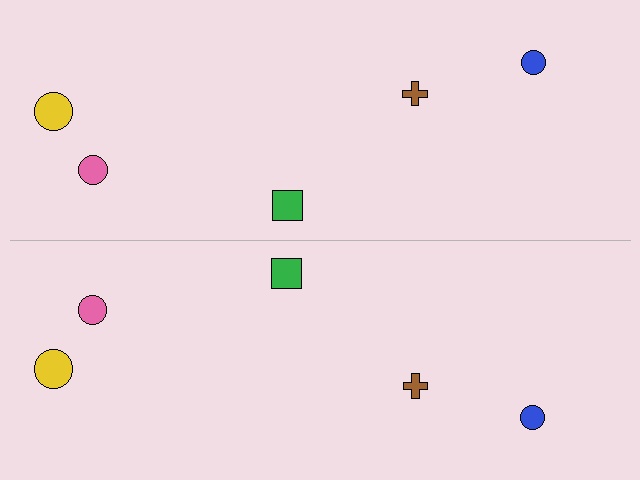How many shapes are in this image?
There are 10 shapes in this image.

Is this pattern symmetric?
Yes, this pattern has bilateral (reflection) symmetry.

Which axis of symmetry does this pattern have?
The pattern has a horizontal axis of symmetry running through the center of the image.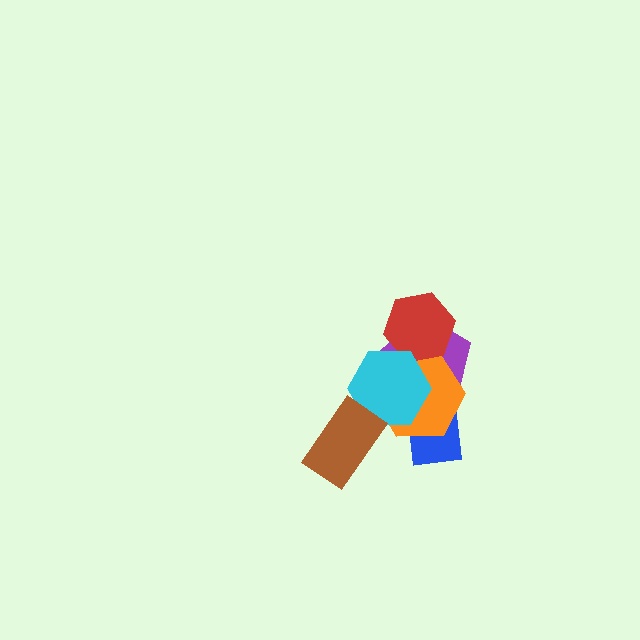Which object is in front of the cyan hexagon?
The brown rectangle is in front of the cyan hexagon.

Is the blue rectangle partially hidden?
Yes, it is partially covered by another shape.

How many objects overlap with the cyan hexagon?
5 objects overlap with the cyan hexagon.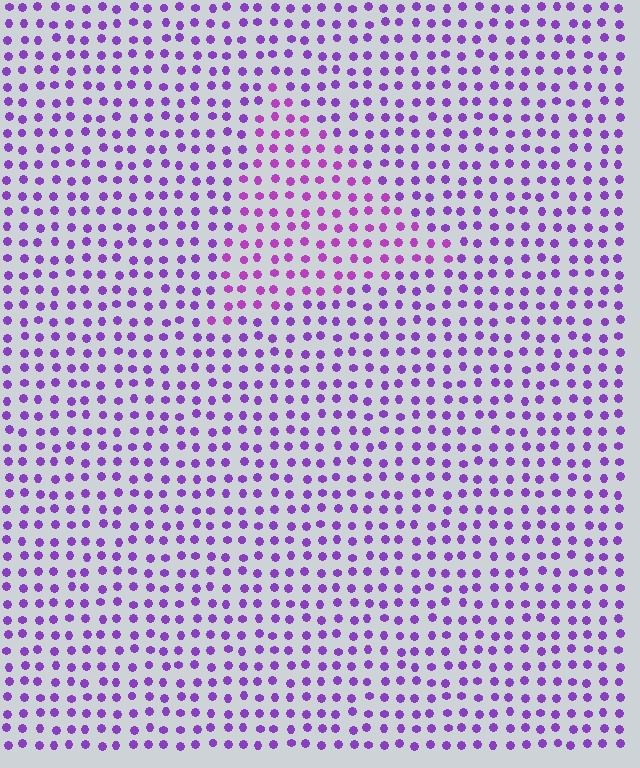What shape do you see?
I see a triangle.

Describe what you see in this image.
The image is filled with small purple elements in a uniform arrangement. A triangle-shaped region is visible where the elements are tinted to a slightly different hue, forming a subtle color boundary.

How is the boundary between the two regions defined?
The boundary is defined purely by a slight shift in hue (about 22 degrees). Spacing, size, and orientation are identical on both sides.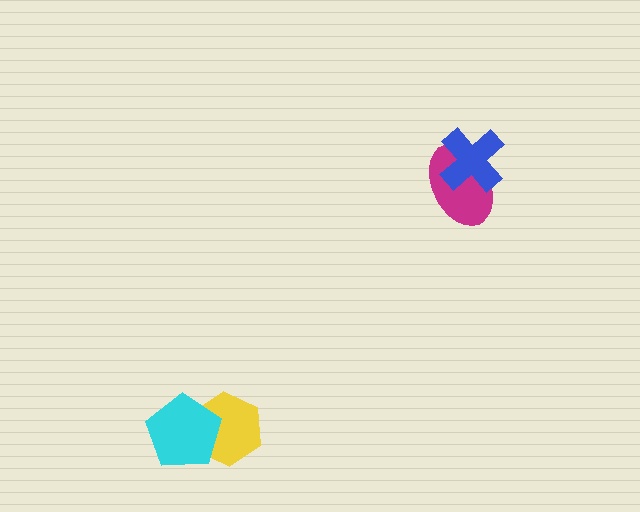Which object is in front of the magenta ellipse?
The blue cross is in front of the magenta ellipse.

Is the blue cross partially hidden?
No, no other shape covers it.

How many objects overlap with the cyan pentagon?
1 object overlaps with the cyan pentagon.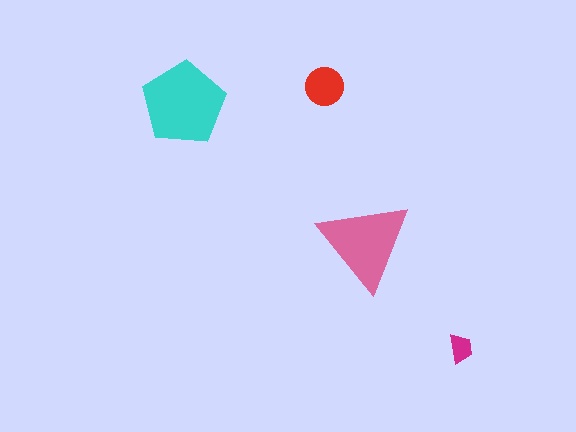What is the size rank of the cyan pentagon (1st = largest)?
1st.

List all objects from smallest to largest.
The magenta trapezoid, the red circle, the pink triangle, the cyan pentagon.